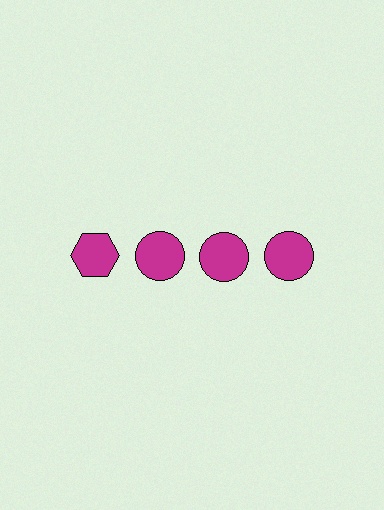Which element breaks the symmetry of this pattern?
The magenta hexagon in the top row, leftmost column breaks the symmetry. All other shapes are magenta circles.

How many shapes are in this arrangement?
There are 4 shapes arranged in a grid pattern.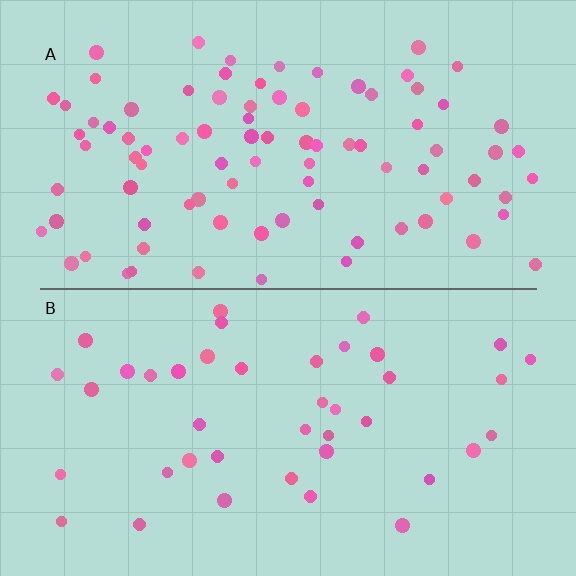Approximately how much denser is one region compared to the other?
Approximately 2.1× — region A over region B.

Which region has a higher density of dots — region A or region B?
A (the top).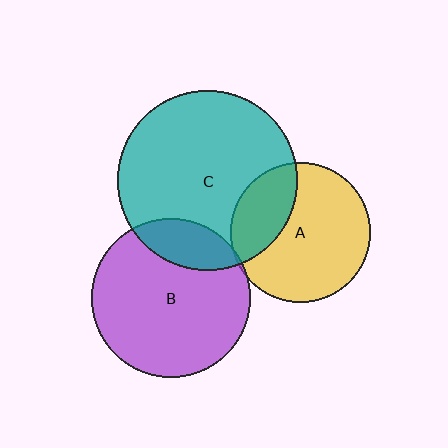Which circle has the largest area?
Circle C (teal).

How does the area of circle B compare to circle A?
Approximately 1.3 times.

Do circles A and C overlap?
Yes.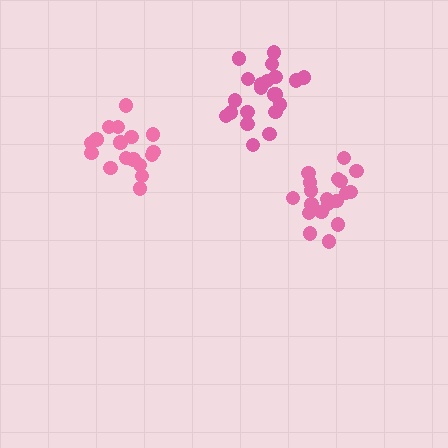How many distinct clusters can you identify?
There are 3 distinct clusters.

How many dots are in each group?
Group 1: 21 dots, Group 2: 19 dots, Group 3: 17 dots (57 total).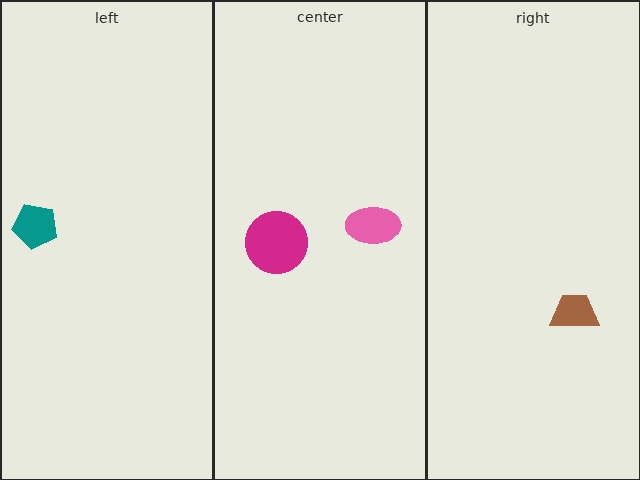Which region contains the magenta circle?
The center region.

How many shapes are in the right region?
1.